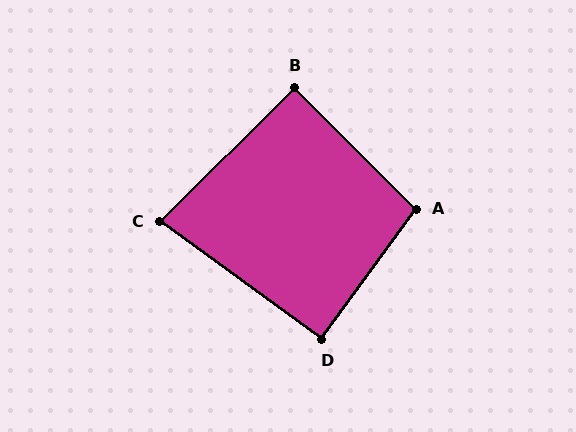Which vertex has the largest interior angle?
A, at approximately 99 degrees.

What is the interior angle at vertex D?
Approximately 90 degrees (approximately right).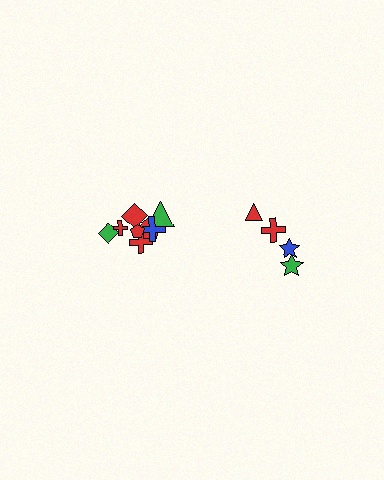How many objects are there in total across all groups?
There are 12 objects.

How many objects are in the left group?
There are 8 objects.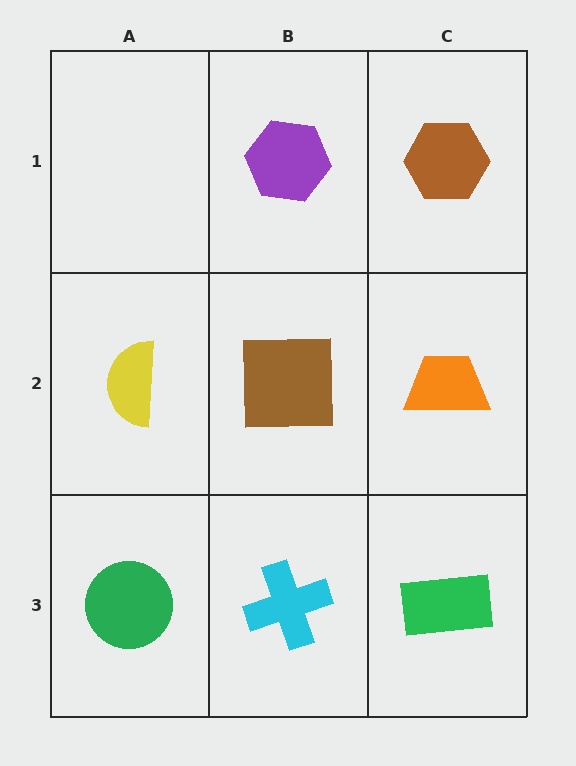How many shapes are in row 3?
3 shapes.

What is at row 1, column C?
A brown hexagon.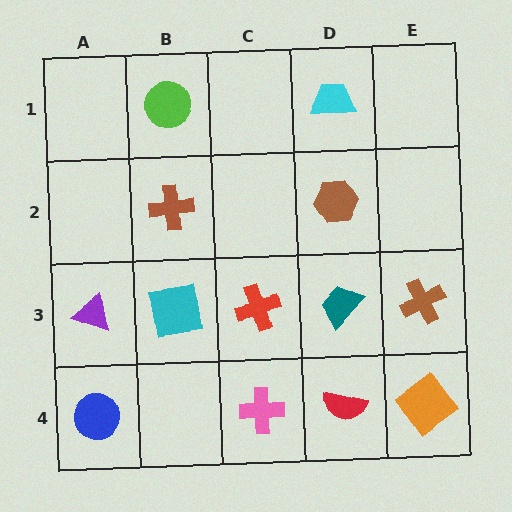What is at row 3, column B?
A cyan square.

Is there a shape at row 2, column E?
No, that cell is empty.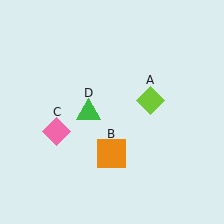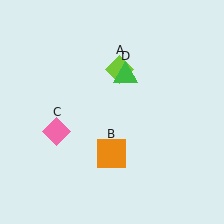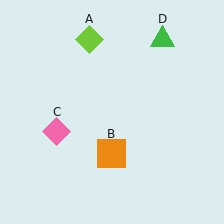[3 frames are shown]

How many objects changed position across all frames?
2 objects changed position: lime diamond (object A), green triangle (object D).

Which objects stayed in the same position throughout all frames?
Orange square (object B) and pink diamond (object C) remained stationary.